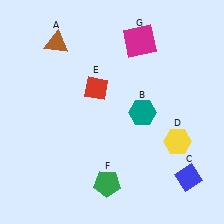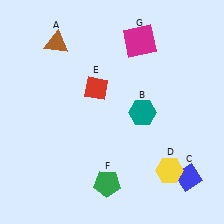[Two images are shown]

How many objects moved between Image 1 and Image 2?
1 object moved between the two images.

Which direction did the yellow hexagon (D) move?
The yellow hexagon (D) moved down.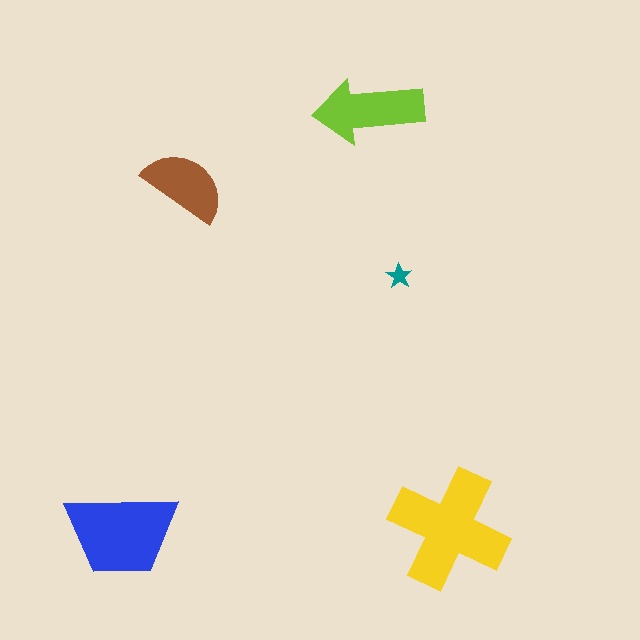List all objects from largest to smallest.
The yellow cross, the blue trapezoid, the lime arrow, the brown semicircle, the teal star.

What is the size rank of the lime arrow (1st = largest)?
3rd.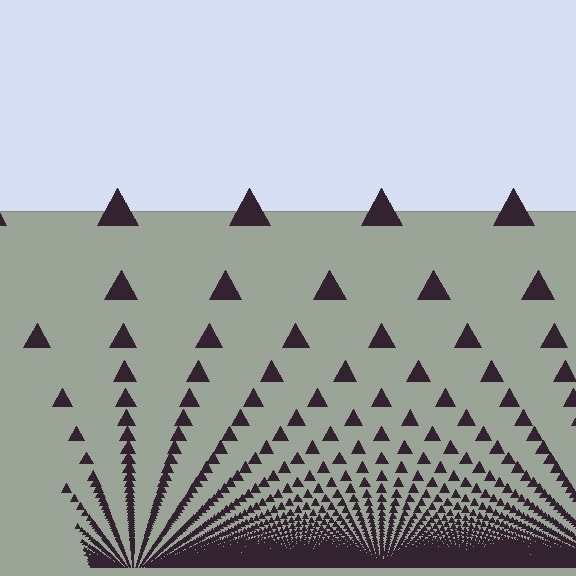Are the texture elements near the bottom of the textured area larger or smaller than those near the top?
Smaller. The gradient is inverted — elements near the bottom are smaller and denser.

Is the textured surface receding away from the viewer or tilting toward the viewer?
The surface appears to tilt toward the viewer. Texture elements get larger and sparser toward the top.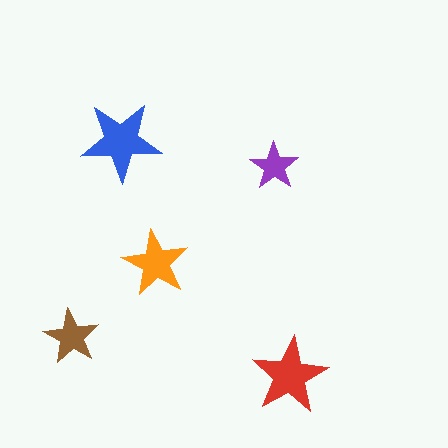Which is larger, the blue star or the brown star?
The blue one.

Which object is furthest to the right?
The red star is rightmost.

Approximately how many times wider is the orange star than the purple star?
About 1.5 times wider.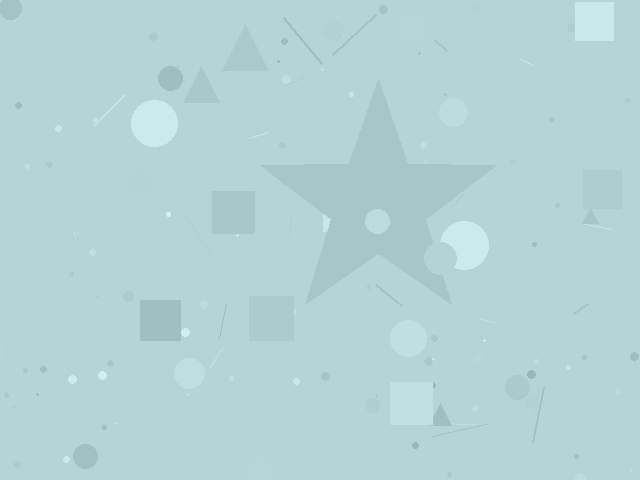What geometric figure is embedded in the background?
A star is embedded in the background.